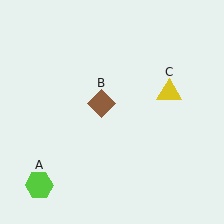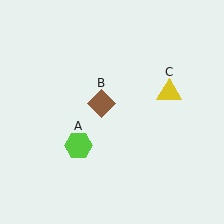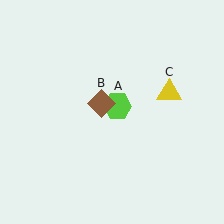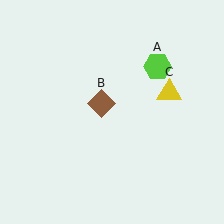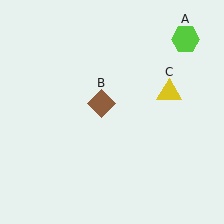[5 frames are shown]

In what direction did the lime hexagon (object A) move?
The lime hexagon (object A) moved up and to the right.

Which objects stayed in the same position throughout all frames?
Brown diamond (object B) and yellow triangle (object C) remained stationary.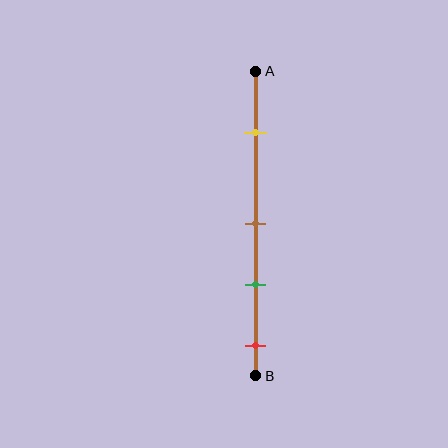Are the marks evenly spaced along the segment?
No, the marks are not evenly spaced.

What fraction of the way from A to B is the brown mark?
The brown mark is approximately 50% (0.5) of the way from A to B.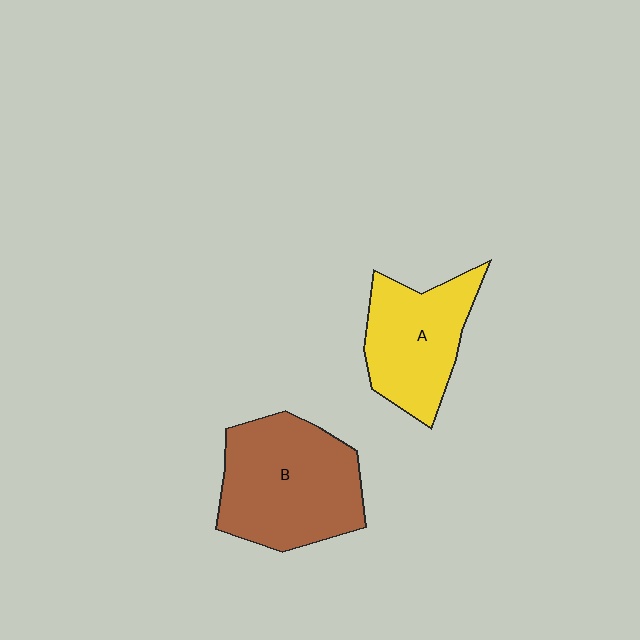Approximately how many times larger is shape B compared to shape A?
Approximately 1.3 times.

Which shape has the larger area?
Shape B (brown).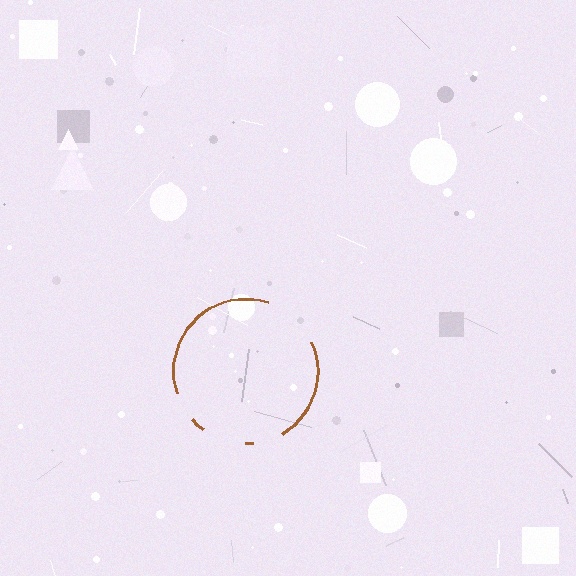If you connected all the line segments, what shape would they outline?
They would outline a circle.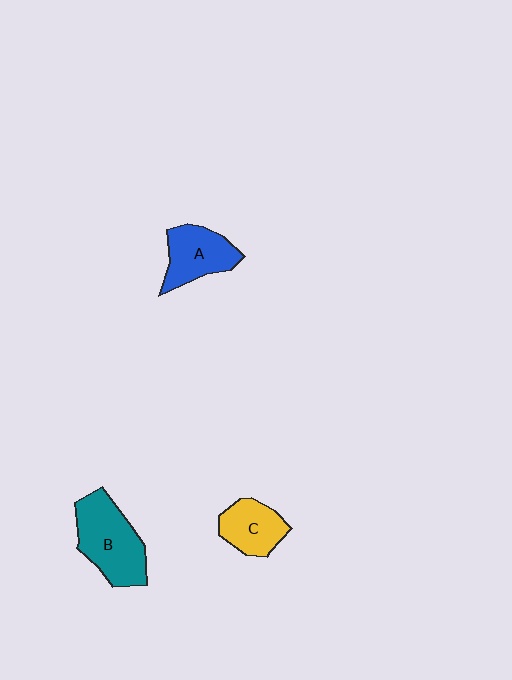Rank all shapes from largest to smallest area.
From largest to smallest: B (teal), A (blue), C (yellow).